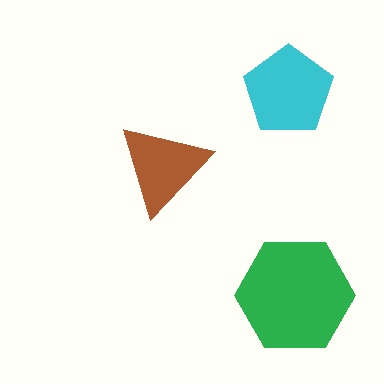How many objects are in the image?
There are 3 objects in the image.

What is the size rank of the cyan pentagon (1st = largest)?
2nd.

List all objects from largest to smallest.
The green hexagon, the cyan pentagon, the brown triangle.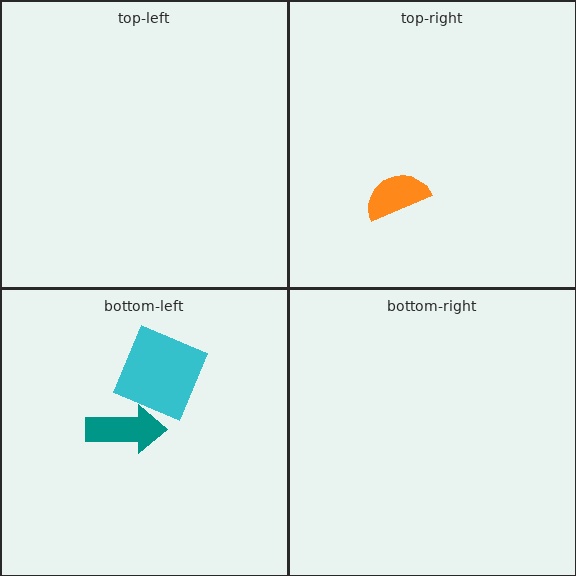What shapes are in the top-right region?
The orange semicircle.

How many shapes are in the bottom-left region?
2.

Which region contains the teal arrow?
The bottom-left region.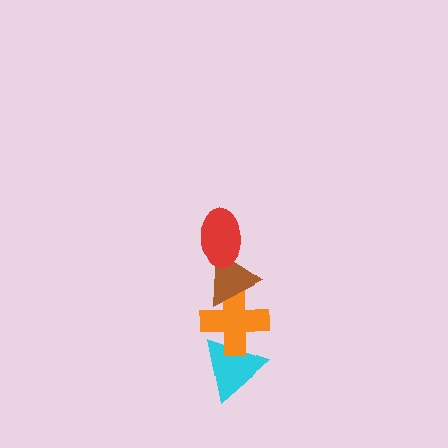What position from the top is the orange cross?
The orange cross is 3rd from the top.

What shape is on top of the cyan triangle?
The orange cross is on top of the cyan triangle.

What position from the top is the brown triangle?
The brown triangle is 2nd from the top.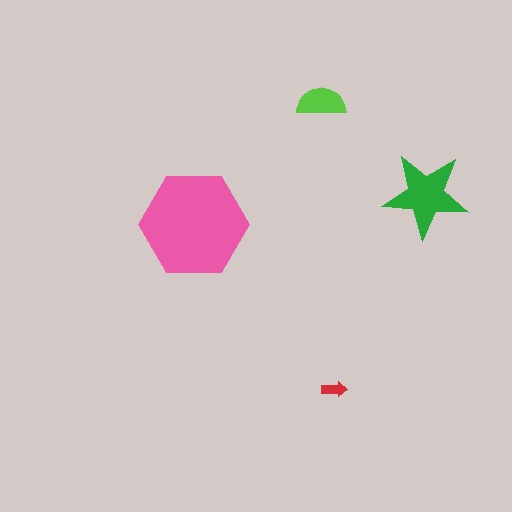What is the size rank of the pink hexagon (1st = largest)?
1st.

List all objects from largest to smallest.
The pink hexagon, the green star, the lime semicircle, the red arrow.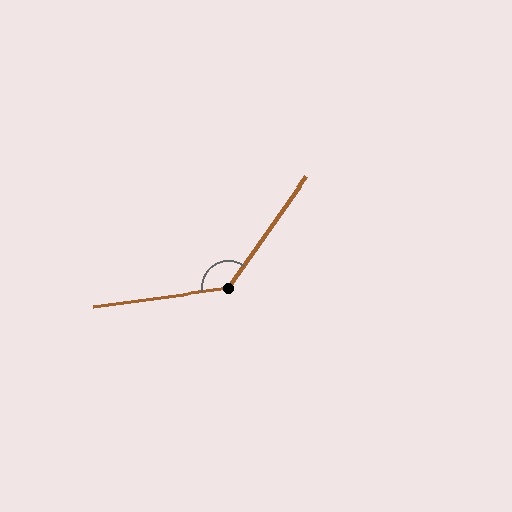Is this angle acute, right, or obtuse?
It is obtuse.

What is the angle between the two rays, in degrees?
Approximately 134 degrees.